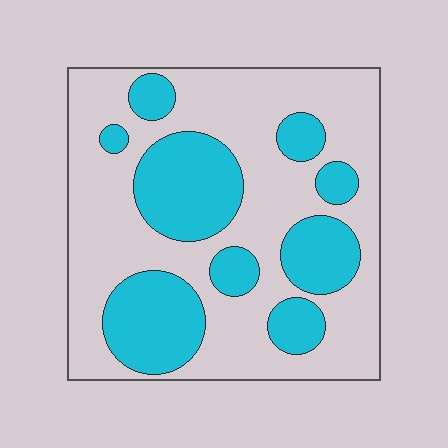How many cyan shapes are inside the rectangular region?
9.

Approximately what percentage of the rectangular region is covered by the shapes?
Approximately 35%.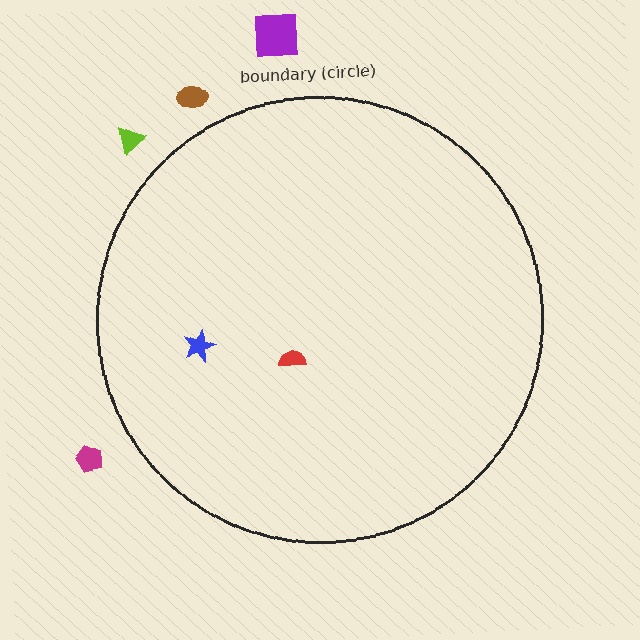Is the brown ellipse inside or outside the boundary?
Outside.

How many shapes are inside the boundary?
2 inside, 4 outside.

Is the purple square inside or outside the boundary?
Outside.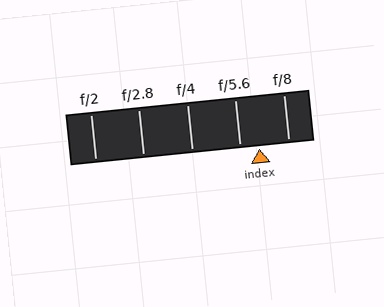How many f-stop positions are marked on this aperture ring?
There are 5 f-stop positions marked.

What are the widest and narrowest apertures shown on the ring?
The widest aperture shown is f/2 and the narrowest is f/8.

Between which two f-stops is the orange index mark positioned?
The index mark is between f/5.6 and f/8.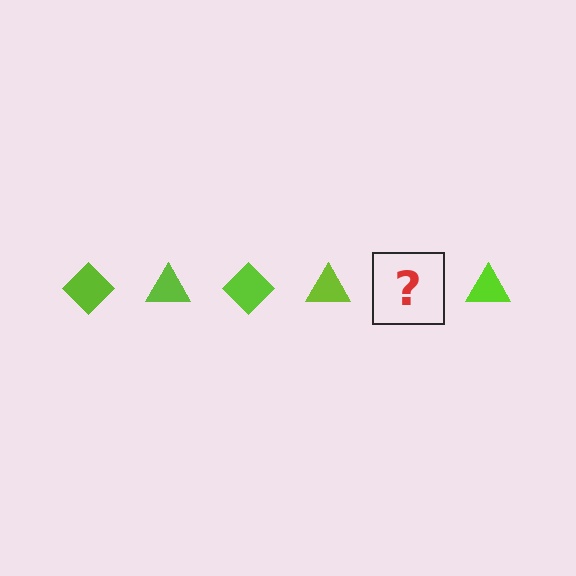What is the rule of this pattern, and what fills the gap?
The rule is that the pattern cycles through diamond, triangle shapes in lime. The gap should be filled with a lime diamond.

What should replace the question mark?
The question mark should be replaced with a lime diamond.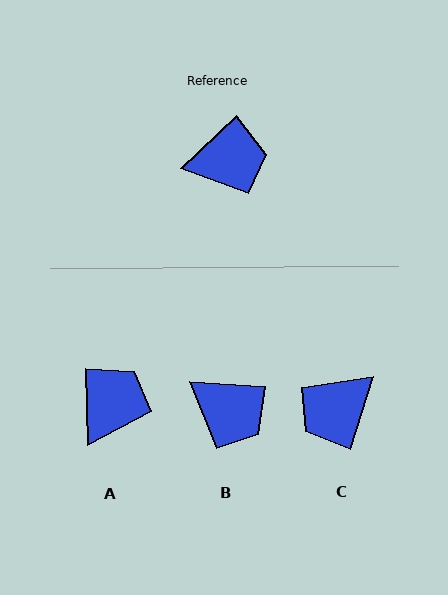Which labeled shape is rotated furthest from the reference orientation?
C, about 151 degrees away.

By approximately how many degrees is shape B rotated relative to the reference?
Approximately 47 degrees clockwise.